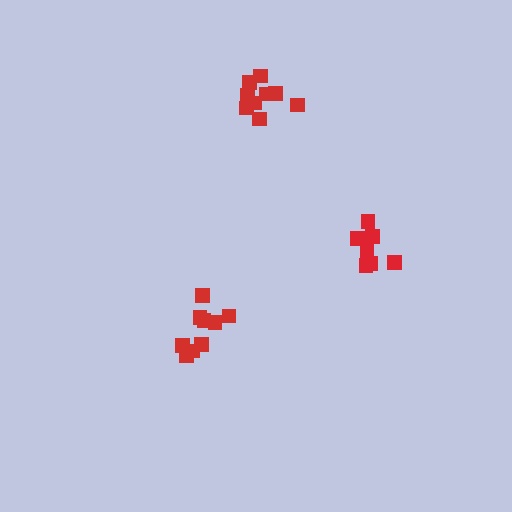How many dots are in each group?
Group 1: 9 dots, Group 2: 7 dots, Group 3: 9 dots (25 total).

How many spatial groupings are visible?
There are 3 spatial groupings.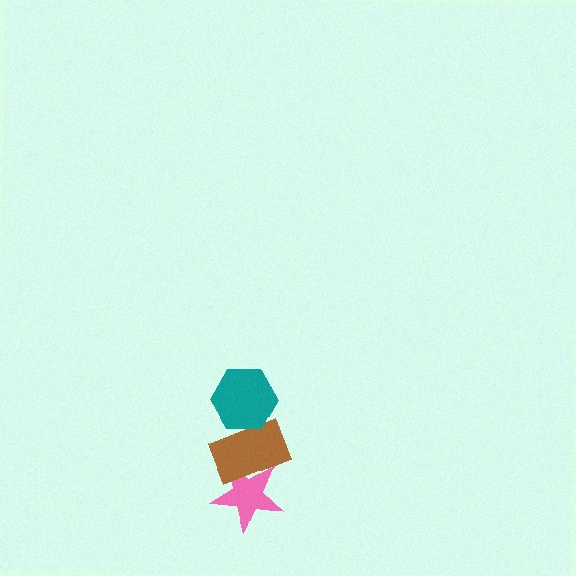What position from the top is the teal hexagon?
The teal hexagon is 1st from the top.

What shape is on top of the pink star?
The brown rectangle is on top of the pink star.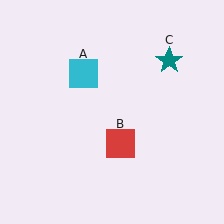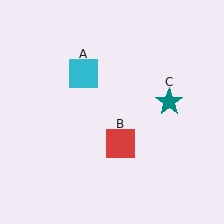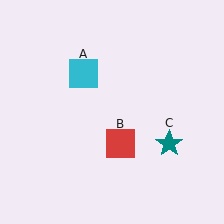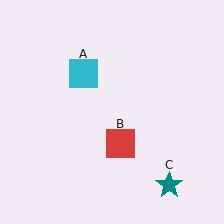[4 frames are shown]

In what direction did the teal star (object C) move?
The teal star (object C) moved down.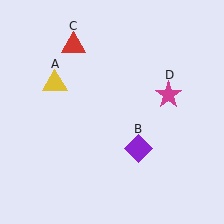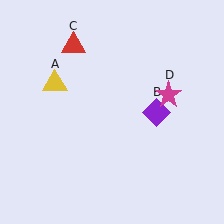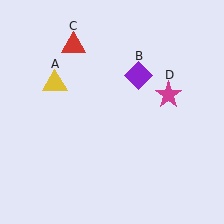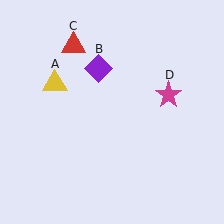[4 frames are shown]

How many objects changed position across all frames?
1 object changed position: purple diamond (object B).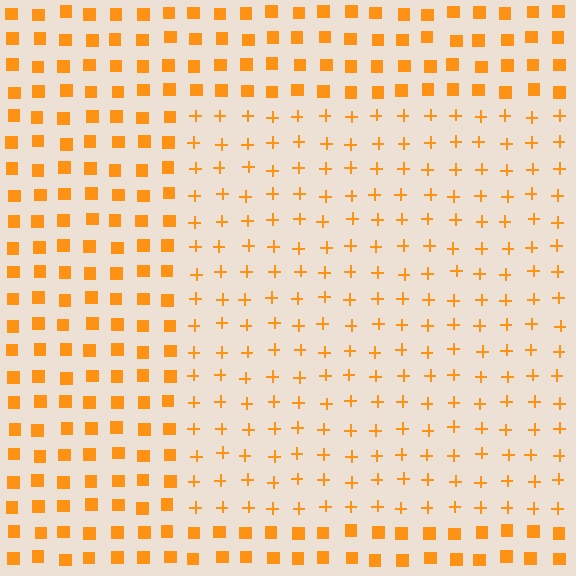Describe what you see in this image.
The image is filled with small orange elements arranged in a uniform grid. A rectangle-shaped region contains plus signs, while the surrounding area contains squares. The boundary is defined purely by the change in element shape.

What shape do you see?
I see a rectangle.